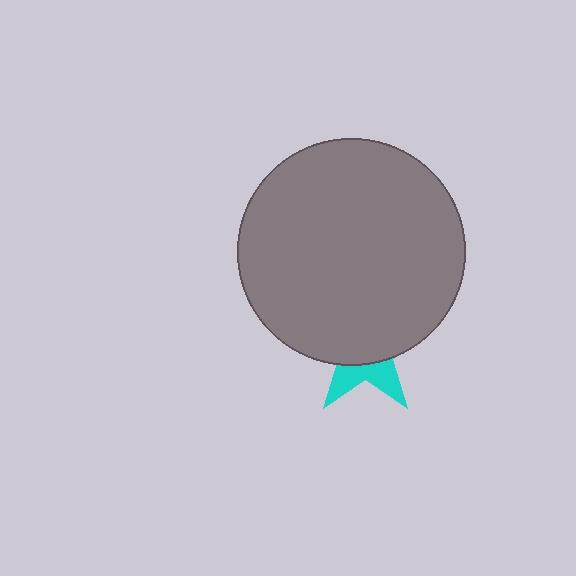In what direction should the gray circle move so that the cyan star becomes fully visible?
The gray circle should move up. That is the shortest direction to clear the overlap and leave the cyan star fully visible.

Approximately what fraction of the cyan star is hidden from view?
Roughly 67% of the cyan star is hidden behind the gray circle.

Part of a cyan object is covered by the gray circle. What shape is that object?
It is a star.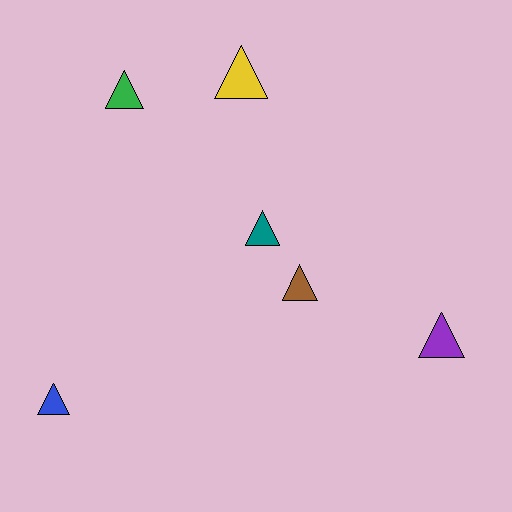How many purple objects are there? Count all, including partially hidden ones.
There is 1 purple object.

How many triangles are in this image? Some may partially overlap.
There are 6 triangles.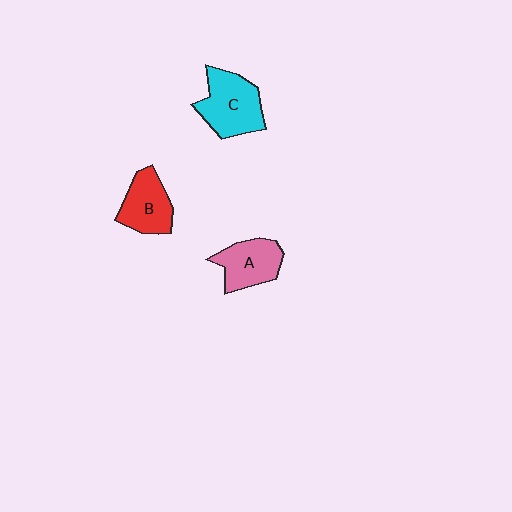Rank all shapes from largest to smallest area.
From largest to smallest: C (cyan), A (pink), B (red).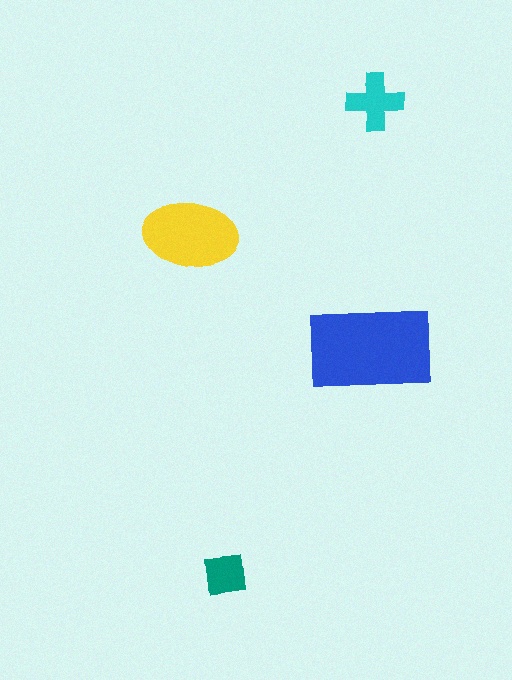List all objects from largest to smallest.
The blue rectangle, the yellow ellipse, the cyan cross, the teal square.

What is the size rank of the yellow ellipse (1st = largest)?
2nd.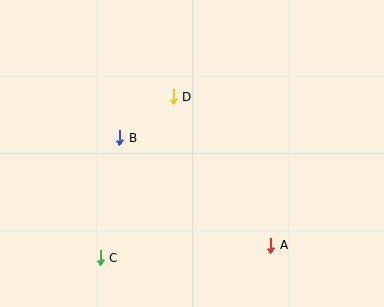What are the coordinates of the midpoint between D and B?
The midpoint between D and B is at (146, 117).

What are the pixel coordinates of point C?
Point C is at (100, 258).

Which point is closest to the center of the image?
Point D at (173, 97) is closest to the center.